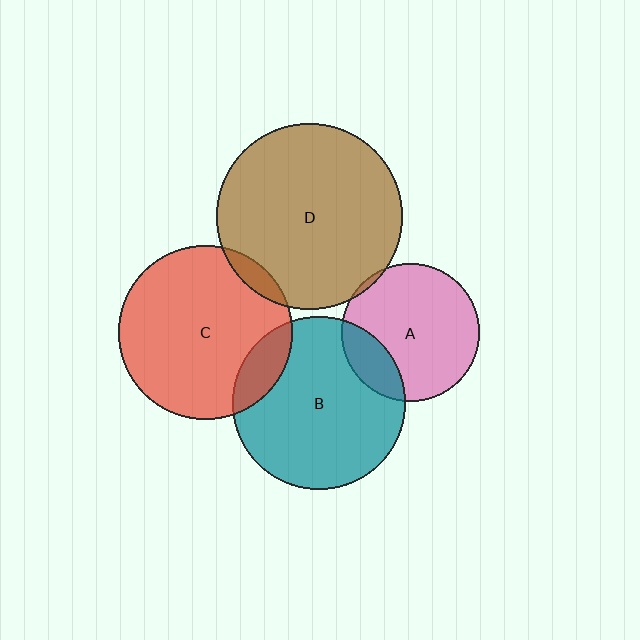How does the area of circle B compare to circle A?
Approximately 1.6 times.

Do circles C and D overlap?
Yes.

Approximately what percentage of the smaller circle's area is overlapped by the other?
Approximately 5%.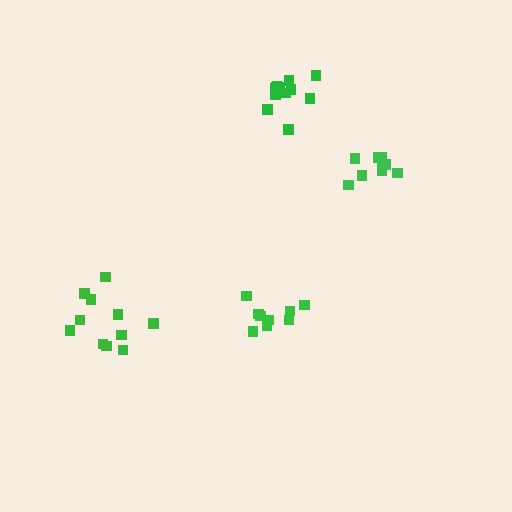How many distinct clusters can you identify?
There are 4 distinct clusters.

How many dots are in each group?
Group 1: 13 dots, Group 2: 9 dots, Group 3: 11 dots, Group 4: 9 dots (42 total).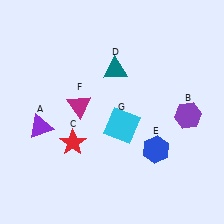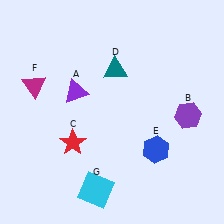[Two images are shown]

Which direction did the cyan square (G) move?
The cyan square (G) moved down.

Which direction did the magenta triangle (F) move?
The magenta triangle (F) moved left.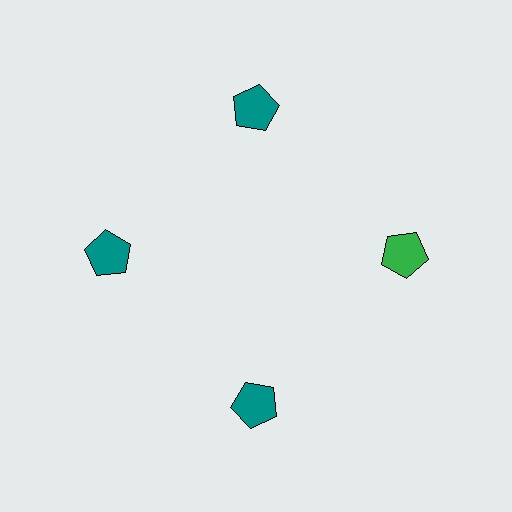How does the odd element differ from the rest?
It has a different color: green instead of teal.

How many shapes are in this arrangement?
There are 4 shapes arranged in a ring pattern.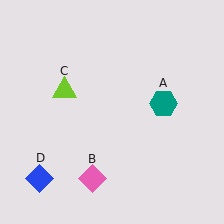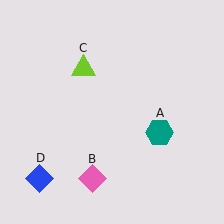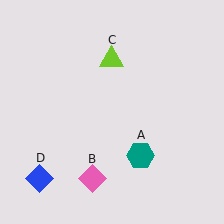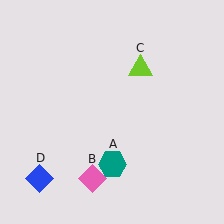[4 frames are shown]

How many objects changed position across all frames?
2 objects changed position: teal hexagon (object A), lime triangle (object C).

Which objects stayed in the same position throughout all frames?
Pink diamond (object B) and blue diamond (object D) remained stationary.